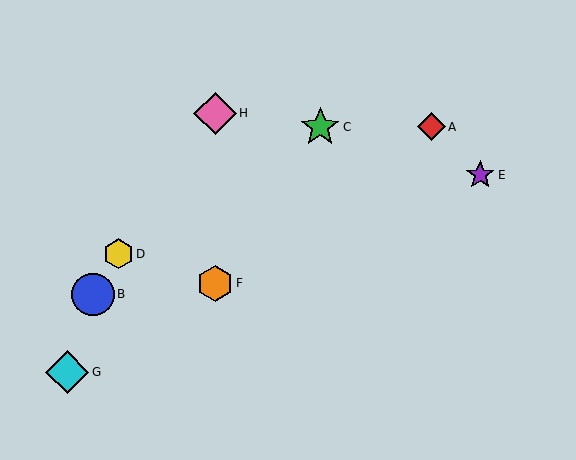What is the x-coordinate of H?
Object H is at x≈215.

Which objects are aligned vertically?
Objects F, H are aligned vertically.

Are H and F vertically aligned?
Yes, both are at x≈215.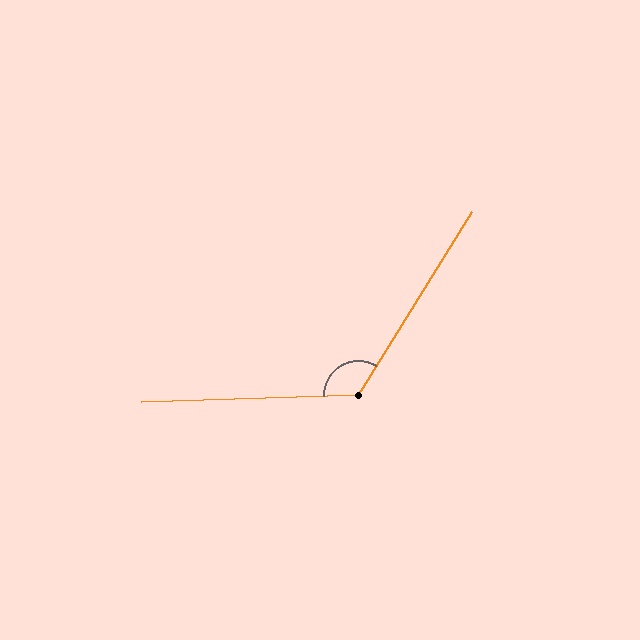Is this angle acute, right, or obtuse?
It is obtuse.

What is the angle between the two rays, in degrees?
Approximately 124 degrees.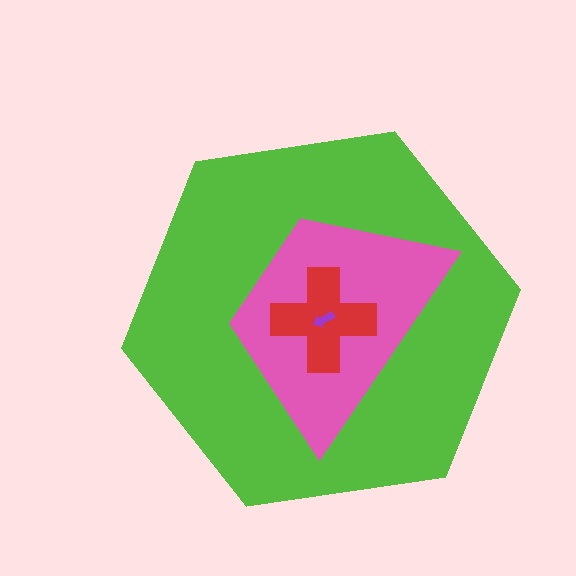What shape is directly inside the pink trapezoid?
The red cross.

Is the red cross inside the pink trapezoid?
Yes.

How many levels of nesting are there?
4.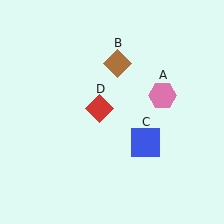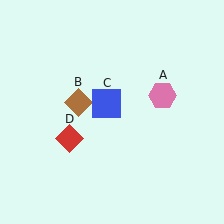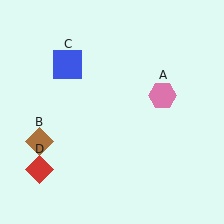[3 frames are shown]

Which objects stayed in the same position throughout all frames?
Pink hexagon (object A) remained stationary.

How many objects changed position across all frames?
3 objects changed position: brown diamond (object B), blue square (object C), red diamond (object D).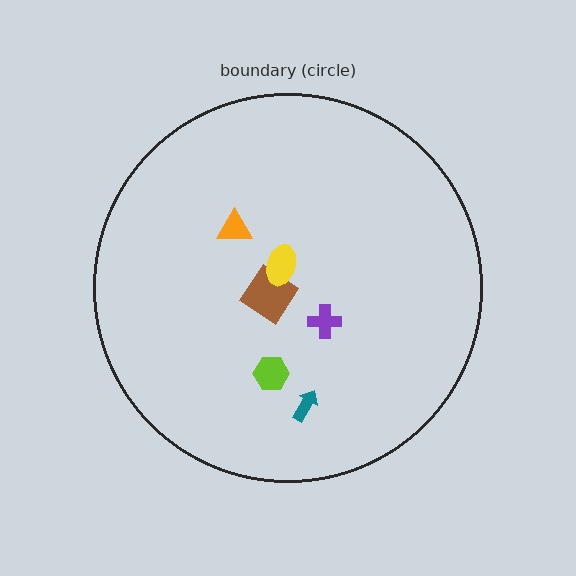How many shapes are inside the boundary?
6 inside, 0 outside.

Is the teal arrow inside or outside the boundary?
Inside.